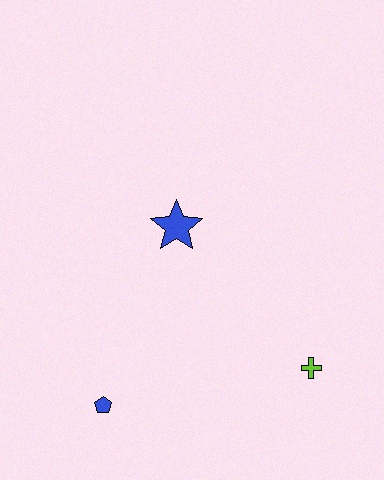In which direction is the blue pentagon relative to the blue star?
The blue pentagon is below the blue star.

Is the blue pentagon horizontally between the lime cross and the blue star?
No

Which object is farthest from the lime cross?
The blue pentagon is farthest from the lime cross.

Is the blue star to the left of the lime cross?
Yes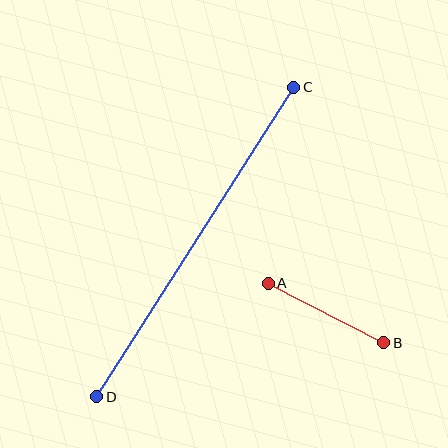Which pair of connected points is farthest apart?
Points C and D are farthest apart.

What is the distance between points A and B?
The distance is approximately 130 pixels.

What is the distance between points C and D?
The distance is approximately 367 pixels.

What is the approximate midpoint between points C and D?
The midpoint is at approximately (195, 242) pixels.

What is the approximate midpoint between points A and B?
The midpoint is at approximately (326, 313) pixels.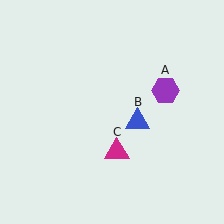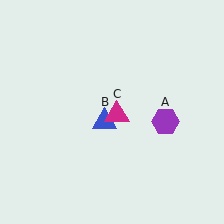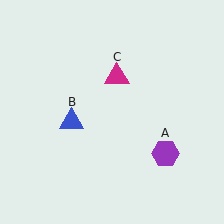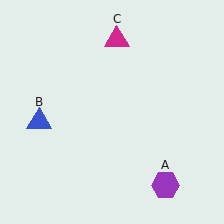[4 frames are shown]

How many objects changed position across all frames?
3 objects changed position: purple hexagon (object A), blue triangle (object B), magenta triangle (object C).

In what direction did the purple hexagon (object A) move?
The purple hexagon (object A) moved down.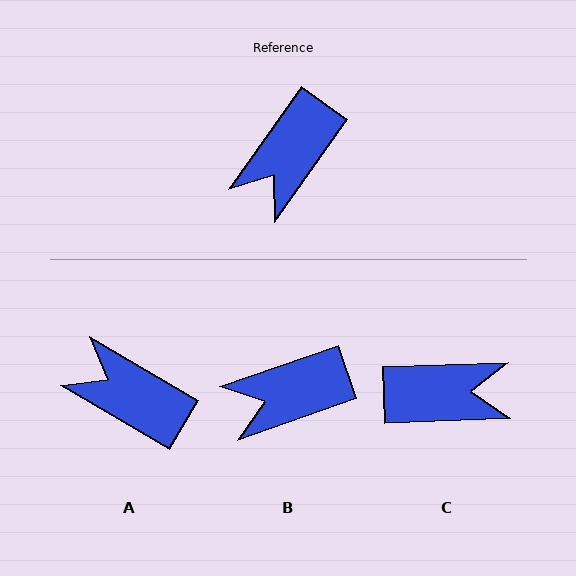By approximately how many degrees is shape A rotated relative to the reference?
Approximately 85 degrees clockwise.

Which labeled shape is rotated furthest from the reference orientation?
C, about 128 degrees away.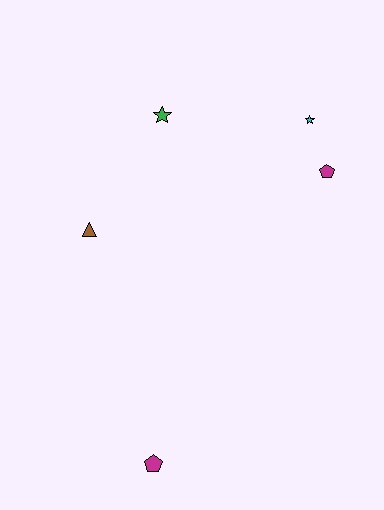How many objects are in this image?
There are 5 objects.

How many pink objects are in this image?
There are no pink objects.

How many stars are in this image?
There are 2 stars.